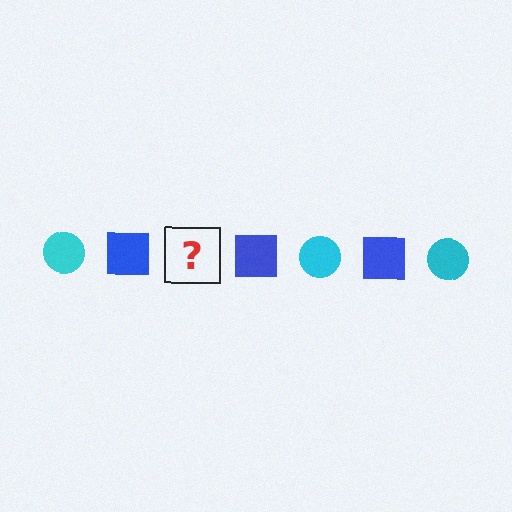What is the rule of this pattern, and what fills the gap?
The rule is that the pattern alternates between cyan circle and blue square. The gap should be filled with a cyan circle.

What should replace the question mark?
The question mark should be replaced with a cyan circle.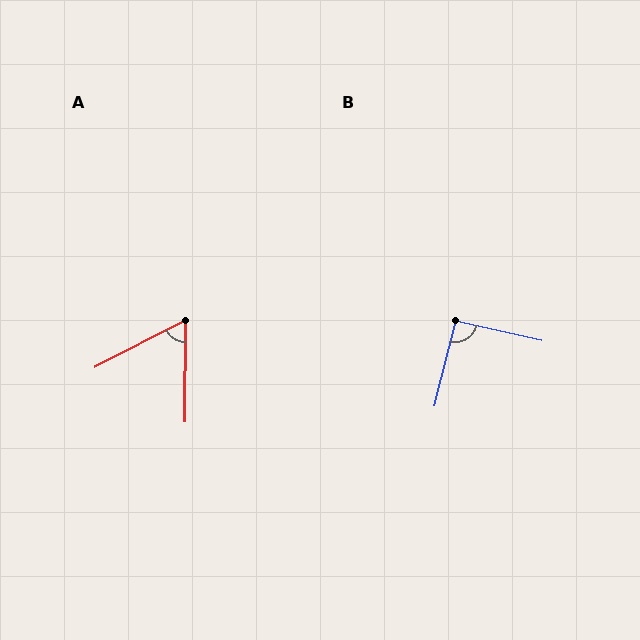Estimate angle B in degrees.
Approximately 92 degrees.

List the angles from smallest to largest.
A (63°), B (92°).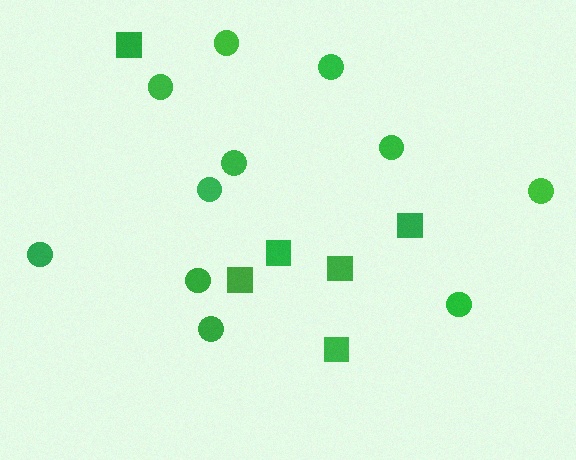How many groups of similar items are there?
There are 2 groups: one group of circles (11) and one group of squares (6).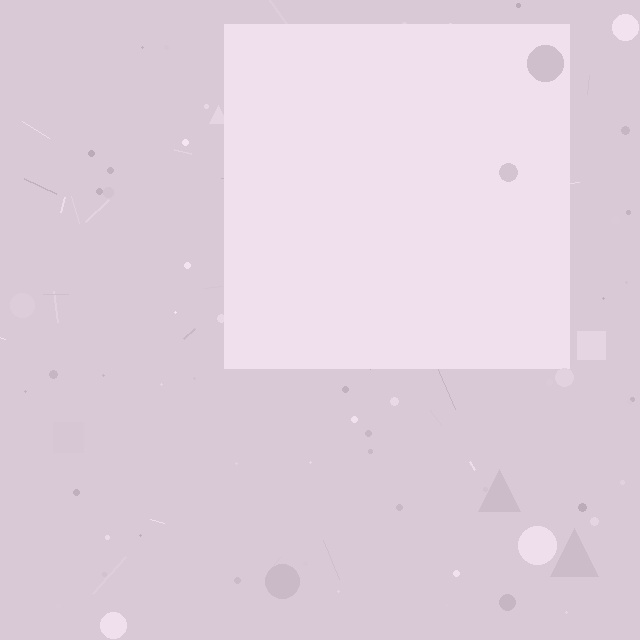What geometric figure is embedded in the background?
A square is embedded in the background.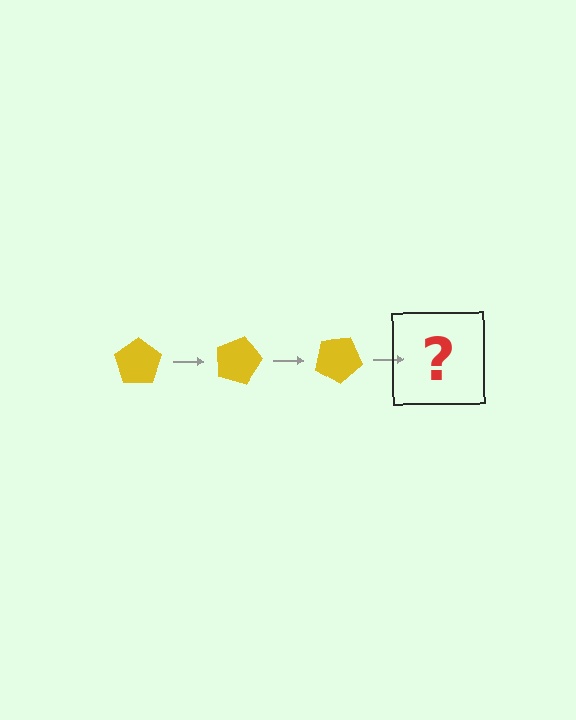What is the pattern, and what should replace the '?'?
The pattern is that the pentagon rotates 15 degrees each step. The '?' should be a yellow pentagon rotated 45 degrees.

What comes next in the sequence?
The next element should be a yellow pentagon rotated 45 degrees.